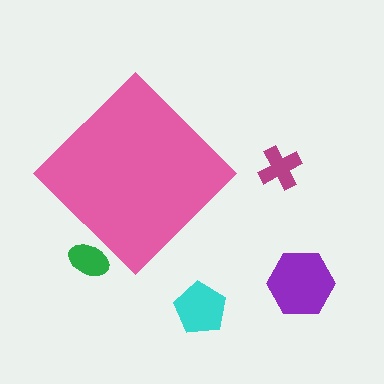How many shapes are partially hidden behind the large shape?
1 shape is partially hidden.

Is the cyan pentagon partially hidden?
No, the cyan pentagon is fully visible.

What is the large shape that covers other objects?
A pink diamond.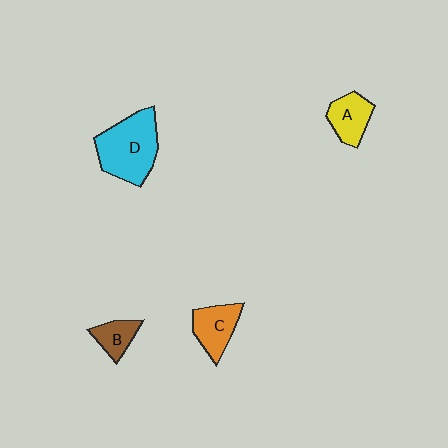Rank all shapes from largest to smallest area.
From largest to smallest: D (cyan), C (orange), A (yellow), B (brown).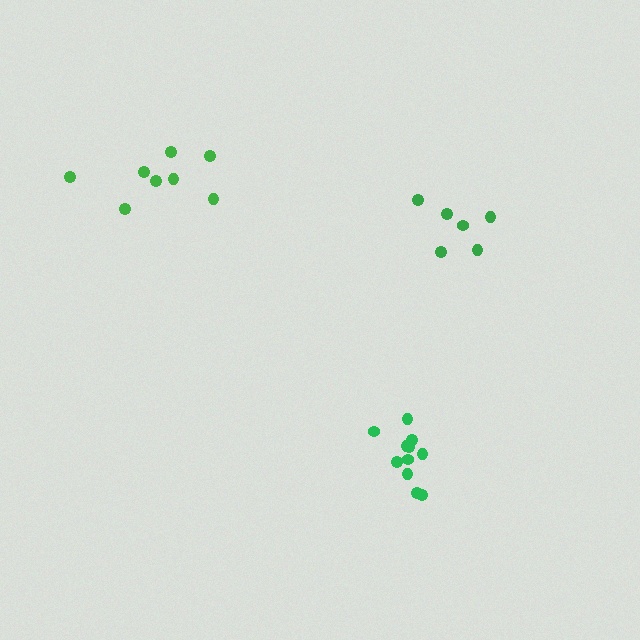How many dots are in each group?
Group 1: 8 dots, Group 2: 11 dots, Group 3: 6 dots (25 total).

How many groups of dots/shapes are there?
There are 3 groups.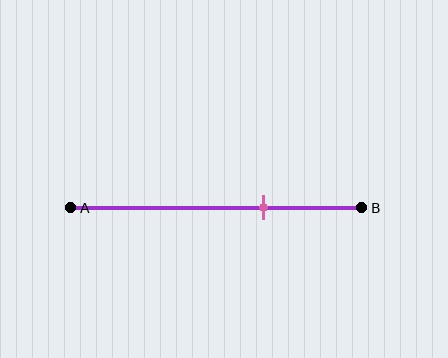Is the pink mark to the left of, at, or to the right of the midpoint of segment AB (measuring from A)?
The pink mark is to the right of the midpoint of segment AB.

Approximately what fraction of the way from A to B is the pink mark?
The pink mark is approximately 65% of the way from A to B.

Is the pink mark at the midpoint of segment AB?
No, the mark is at about 65% from A, not at the 50% midpoint.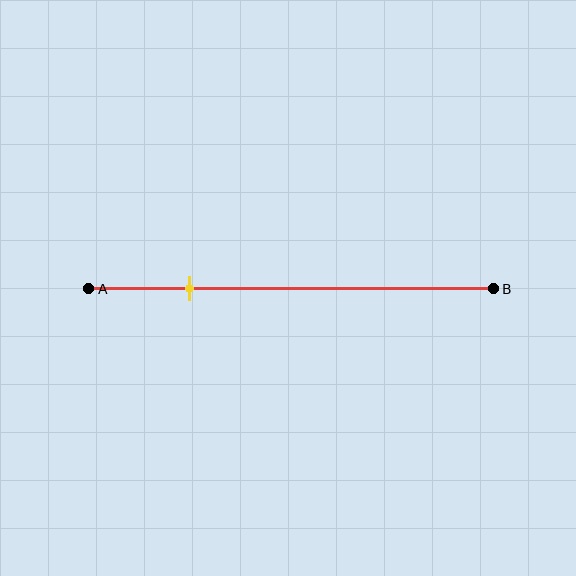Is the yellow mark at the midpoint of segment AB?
No, the mark is at about 25% from A, not at the 50% midpoint.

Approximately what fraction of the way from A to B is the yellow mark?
The yellow mark is approximately 25% of the way from A to B.